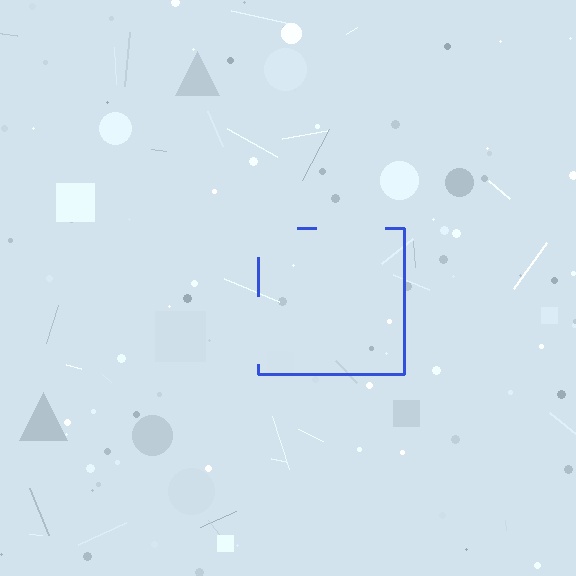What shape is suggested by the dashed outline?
The dashed outline suggests a square.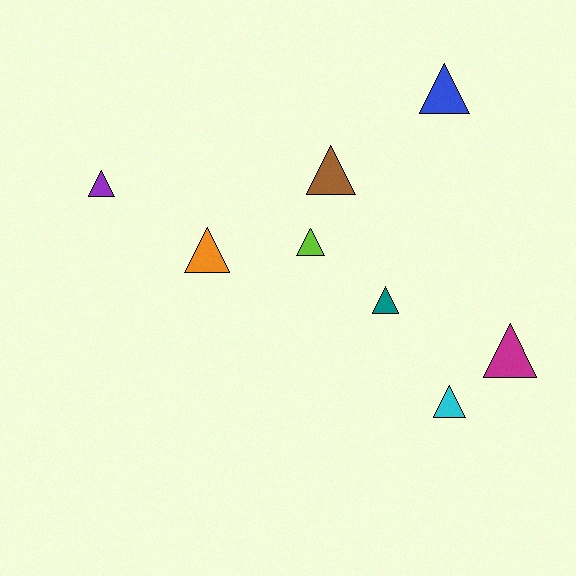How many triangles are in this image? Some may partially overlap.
There are 8 triangles.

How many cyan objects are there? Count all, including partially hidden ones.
There is 1 cyan object.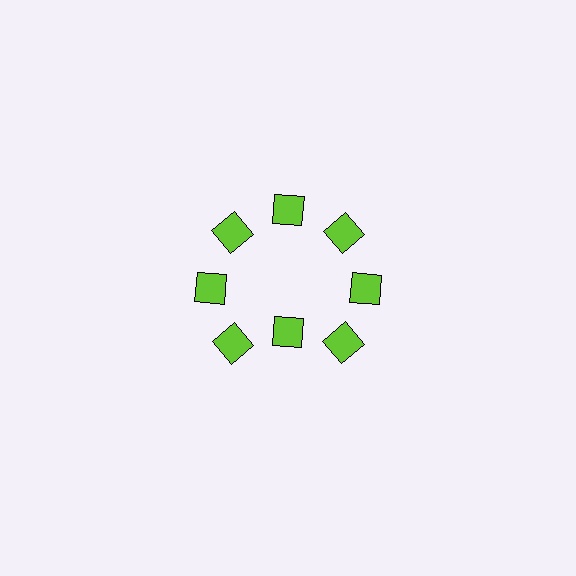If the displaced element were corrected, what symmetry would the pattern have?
It would have 8-fold rotational symmetry — the pattern would map onto itself every 45 degrees.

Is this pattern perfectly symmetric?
No. The 8 lime diamonds are arranged in a ring, but one element near the 6 o'clock position is pulled inward toward the center, breaking the 8-fold rotational symmetry.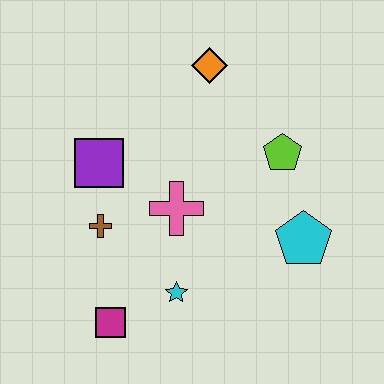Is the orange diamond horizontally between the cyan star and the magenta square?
No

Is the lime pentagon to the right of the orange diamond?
Yes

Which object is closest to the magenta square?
The cyan star is closest to the magenta square.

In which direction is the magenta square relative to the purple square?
The magenta square is below the purple square.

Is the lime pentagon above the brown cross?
Yes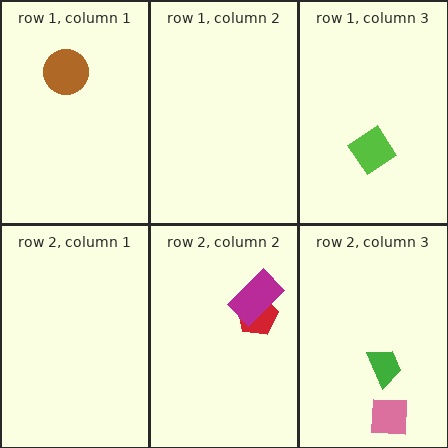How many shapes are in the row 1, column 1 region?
1.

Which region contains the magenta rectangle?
The row 2, column 2 region.